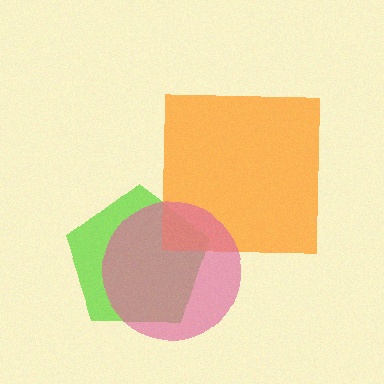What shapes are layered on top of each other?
The layered shapes are: a lime pentagon, an orange square, a pink circle.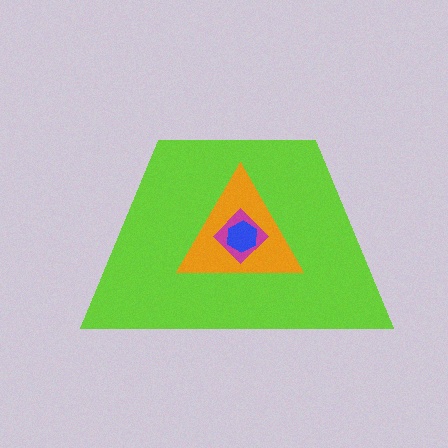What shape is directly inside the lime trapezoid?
The orange triangle.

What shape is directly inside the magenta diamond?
The blue hexagon.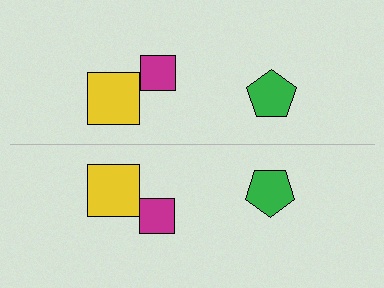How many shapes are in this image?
There are 6 shapes in this image.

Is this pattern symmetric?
Yes, this pattern has bilateral (reflection) symmetry.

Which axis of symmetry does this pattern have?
The pattern has a horizontal axis of symmetry running through the center of the image.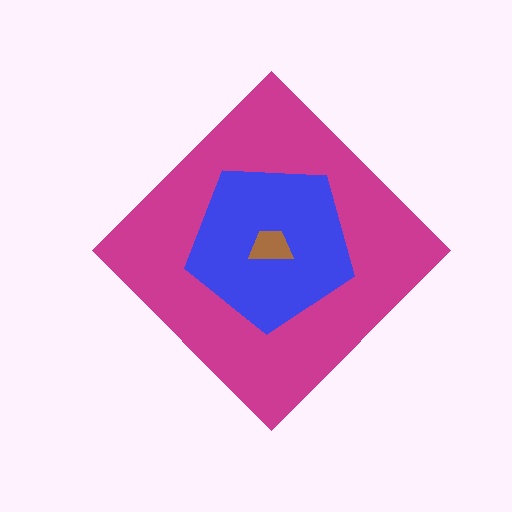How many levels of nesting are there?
3.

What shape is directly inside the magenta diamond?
The blue pentagon.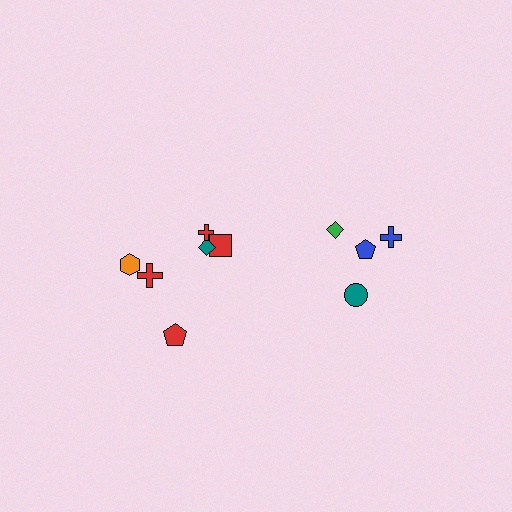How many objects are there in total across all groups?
There are 10 objects.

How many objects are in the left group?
There are 6 objects.